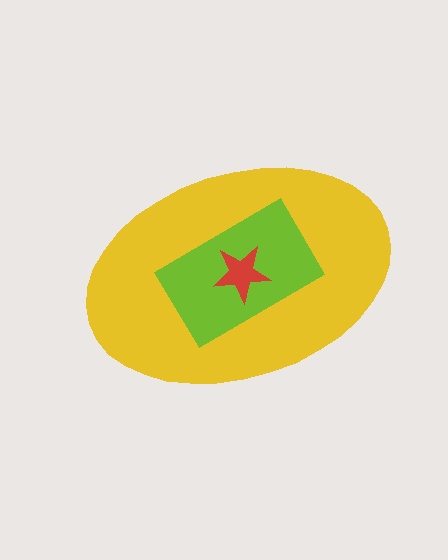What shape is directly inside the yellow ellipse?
The lime rectangle.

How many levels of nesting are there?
3.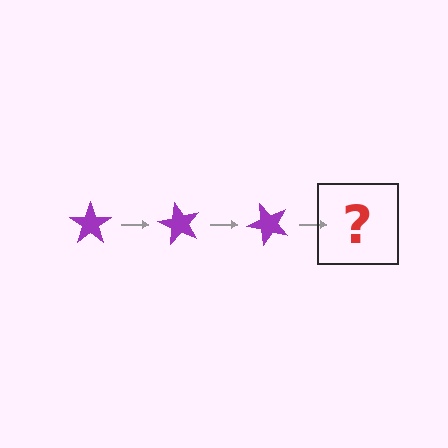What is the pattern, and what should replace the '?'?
The pattern is that the star rotates 60 degrees each step. The '?' should be a purple star rotated 180 degrees.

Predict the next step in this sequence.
The next step is a purple star rotated 180 degrees.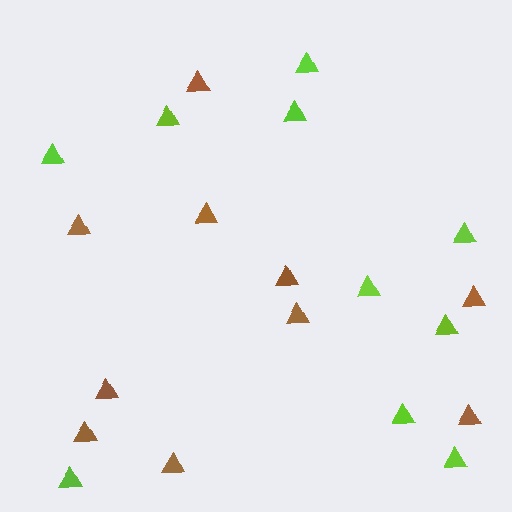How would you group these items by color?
There are 2 groups: one group of lime triangles (10) and one group of brown triangles (10).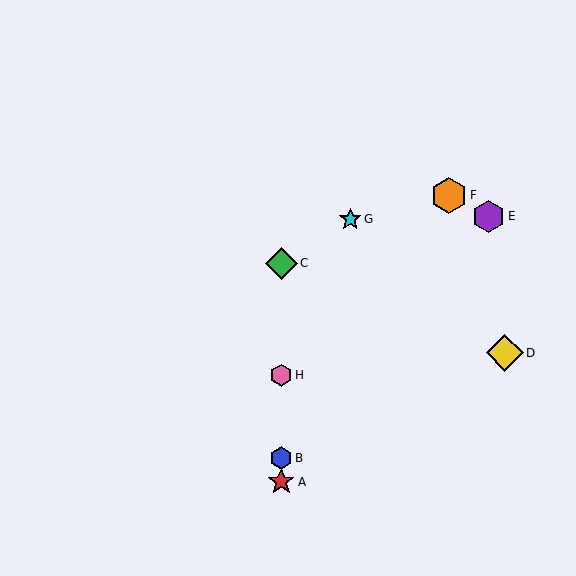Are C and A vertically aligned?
Yes, both are at x≈281.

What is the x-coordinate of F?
Object F is at x≈449.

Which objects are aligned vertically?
Objects A, B, C, H are aligned vertically.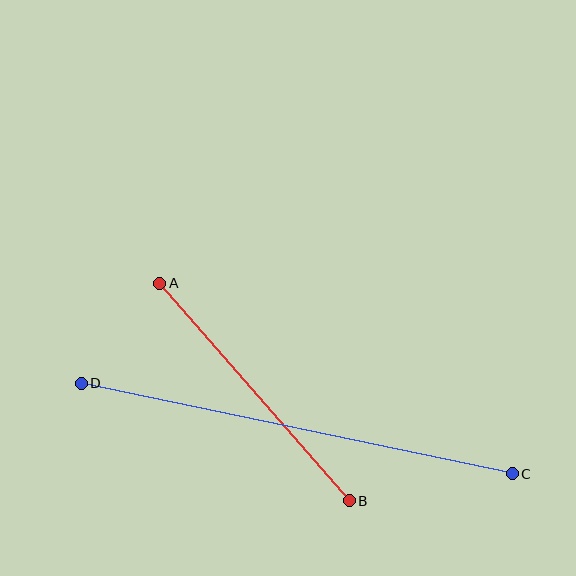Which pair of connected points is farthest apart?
Points C and D are farthest apart.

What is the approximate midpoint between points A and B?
The midpoint is at approximately (254, 392) pixels.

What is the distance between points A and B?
The distance is approximately 289 pixels.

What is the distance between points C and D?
The distance is approximately 441 pixels.